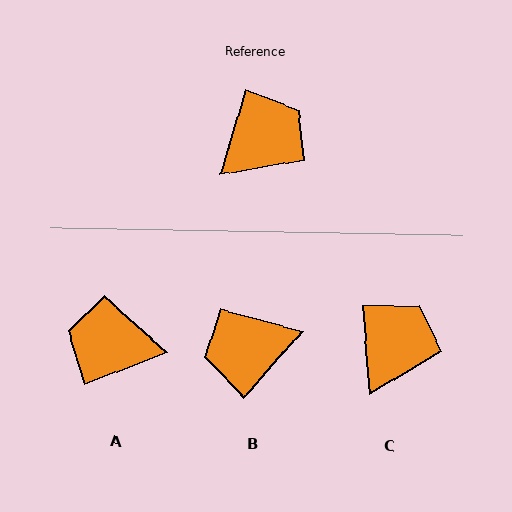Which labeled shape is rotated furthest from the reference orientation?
B, about 155 degrees away.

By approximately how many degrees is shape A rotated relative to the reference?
Approximately 127 degrees counter-clockwise.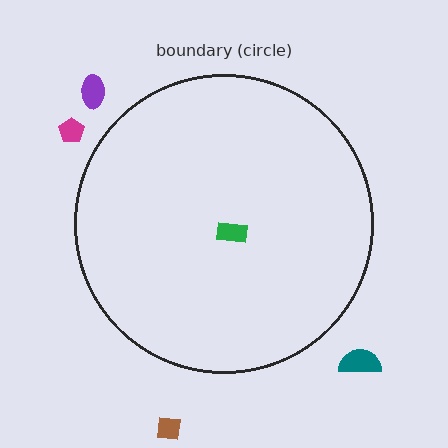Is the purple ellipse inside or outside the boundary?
Outside.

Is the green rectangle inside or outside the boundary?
Inside.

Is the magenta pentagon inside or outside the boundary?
Outside.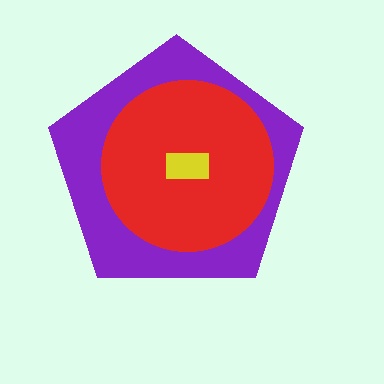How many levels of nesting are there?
3.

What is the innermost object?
The yellow rectangle.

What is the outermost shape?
The purple pentagon.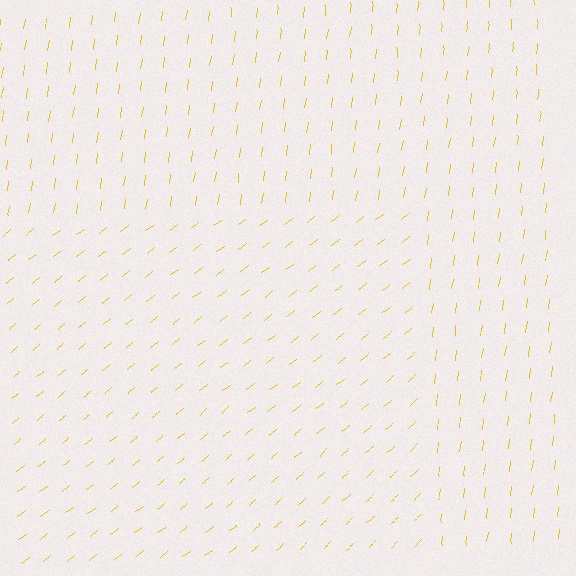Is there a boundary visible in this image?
Yes, there is a texture boundary formed by a change in line orientation.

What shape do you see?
I see a rectangle.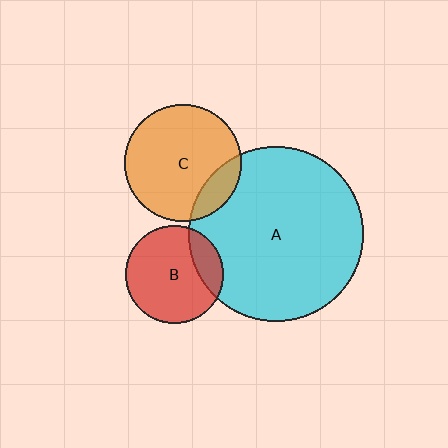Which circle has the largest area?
Circle A (cyan).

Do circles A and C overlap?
Yes.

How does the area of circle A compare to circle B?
Approximately 3.2 times.